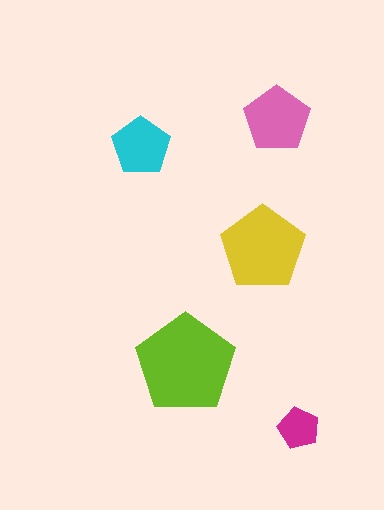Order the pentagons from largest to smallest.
the lime one, the yellow one, the pink one, the cyan one, the magenta one.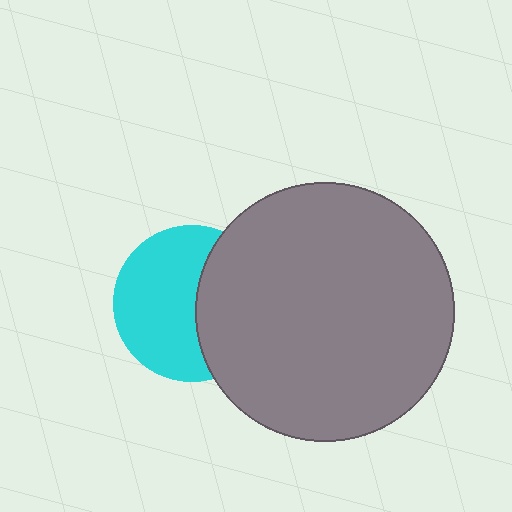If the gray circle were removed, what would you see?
You would see the complete cyan circle.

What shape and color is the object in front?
The object in front is a gray circle.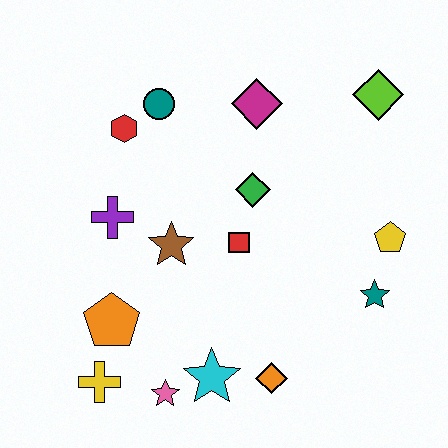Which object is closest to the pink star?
The cyan star is closest to the pink star.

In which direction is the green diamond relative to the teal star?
The green diamond is to the left of the teal star.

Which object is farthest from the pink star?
The lime diamond is farthest from the pink star.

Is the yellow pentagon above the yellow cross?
Yes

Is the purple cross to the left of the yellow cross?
No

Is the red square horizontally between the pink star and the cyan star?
No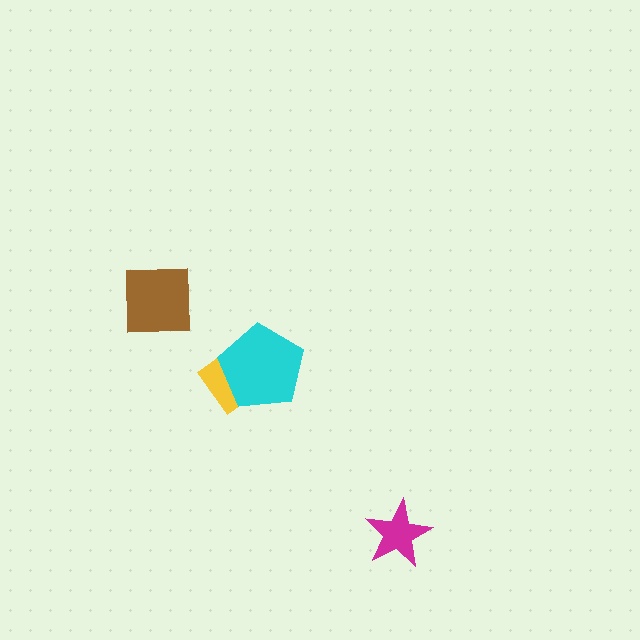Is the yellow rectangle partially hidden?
Yes, it is partially covered by another shape.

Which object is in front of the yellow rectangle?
The cyan pentagon is in front of the yellow rectangle.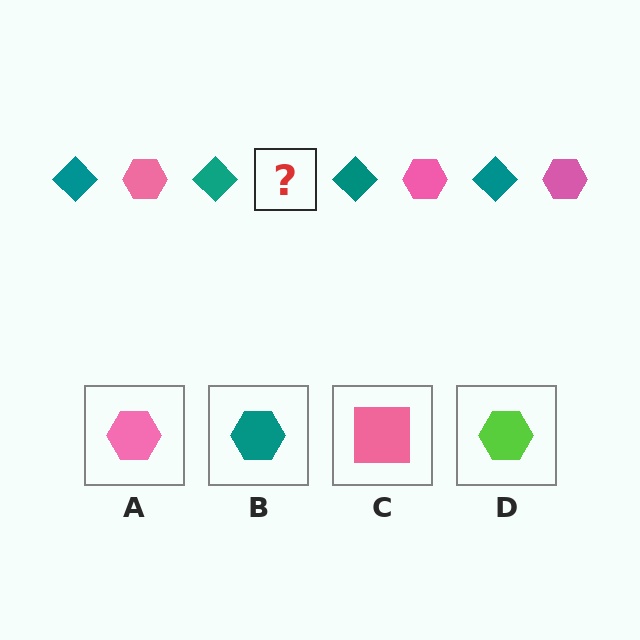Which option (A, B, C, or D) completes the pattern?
A.